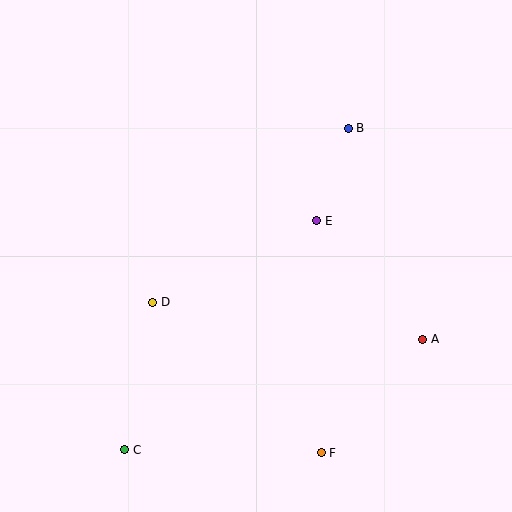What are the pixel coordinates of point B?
Point B is at (348, 128).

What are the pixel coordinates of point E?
Point E is at (317, 221).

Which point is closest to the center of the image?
Point E at (317, 221) is closest to the center.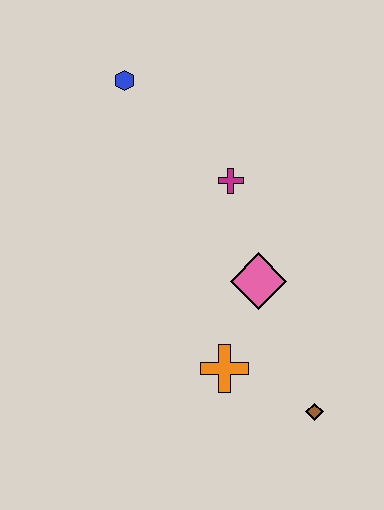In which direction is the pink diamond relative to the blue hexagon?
The pink diamond is below the blue hexagon.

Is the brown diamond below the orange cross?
Yes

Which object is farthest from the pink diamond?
The blue hexagon is farthest from the pink diamond.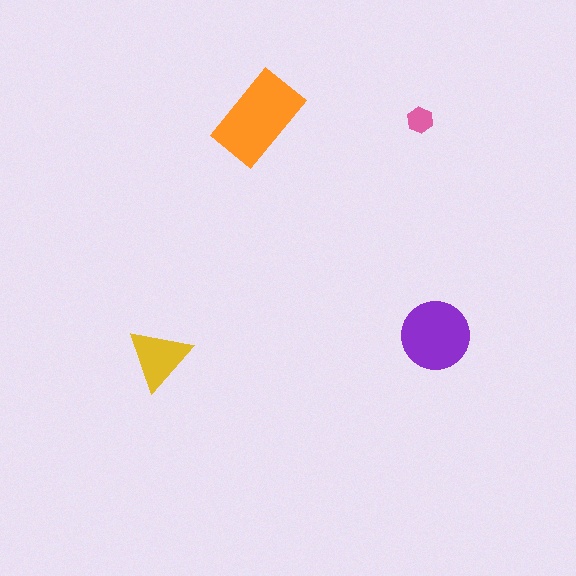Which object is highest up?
The orange rectangle is topmost.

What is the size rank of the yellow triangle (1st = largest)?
3rd.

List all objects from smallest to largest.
The pink hexagon, the yellow triangle, the purple circle, the orange rectangle.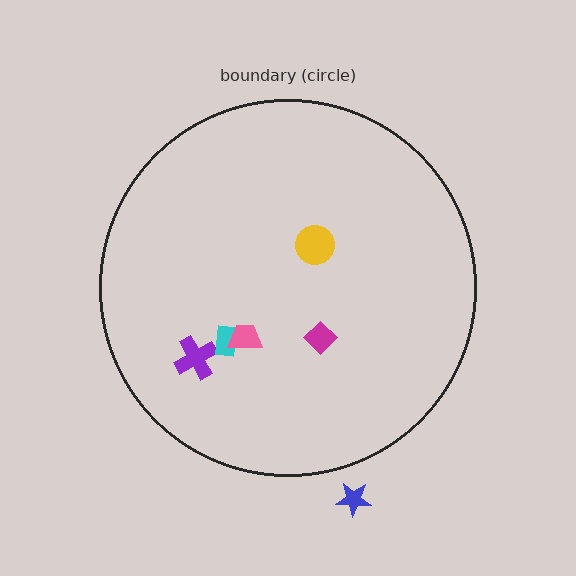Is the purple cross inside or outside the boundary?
Inside.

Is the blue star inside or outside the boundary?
Outside.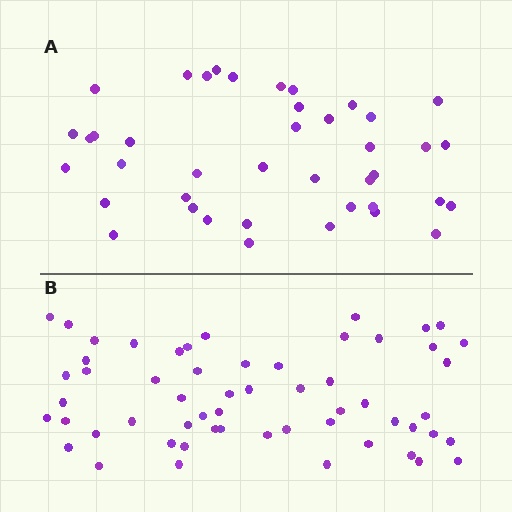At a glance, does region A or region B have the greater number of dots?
Region B (the bottom region) has more dots.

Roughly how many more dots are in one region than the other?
Region B has approximately 15 more dots than region A.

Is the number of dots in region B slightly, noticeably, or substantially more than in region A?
Region B has noticeably more, but not dramatically so. The ratio is roughly 1.4 to 1.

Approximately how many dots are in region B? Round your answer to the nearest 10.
About 60 dots. (The exact count is 57, which rounds to 60.)